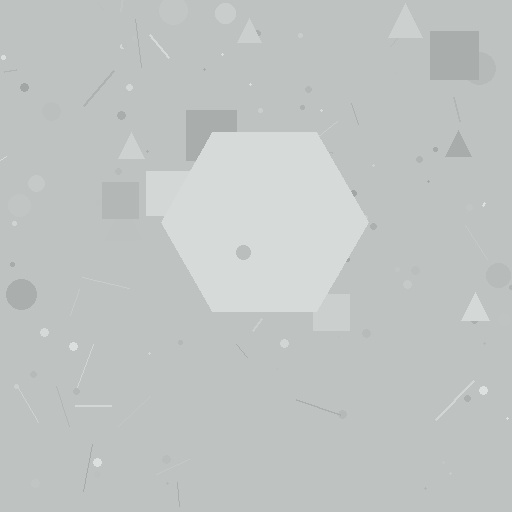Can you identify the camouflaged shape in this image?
The camouflaged shape is a hexagon.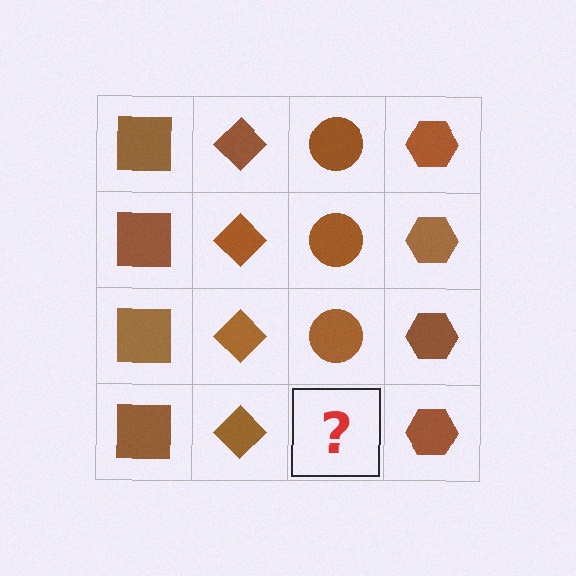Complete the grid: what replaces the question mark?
The question mark should be replaced with a brown circle.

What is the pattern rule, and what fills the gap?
The rule is that each column has a consistent shape. The gap should be filled with a brown circle.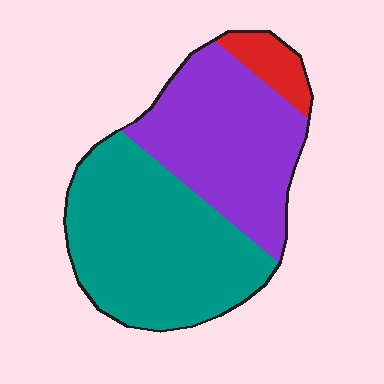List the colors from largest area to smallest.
From largest to smallest: teal, purple, red.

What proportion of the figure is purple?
Purple covers about 40% of the figure.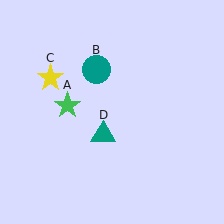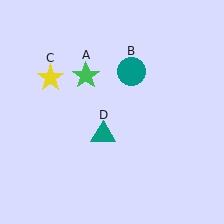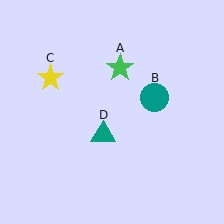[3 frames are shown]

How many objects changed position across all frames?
2 objects changed position: green star (object A), teal circle (object B).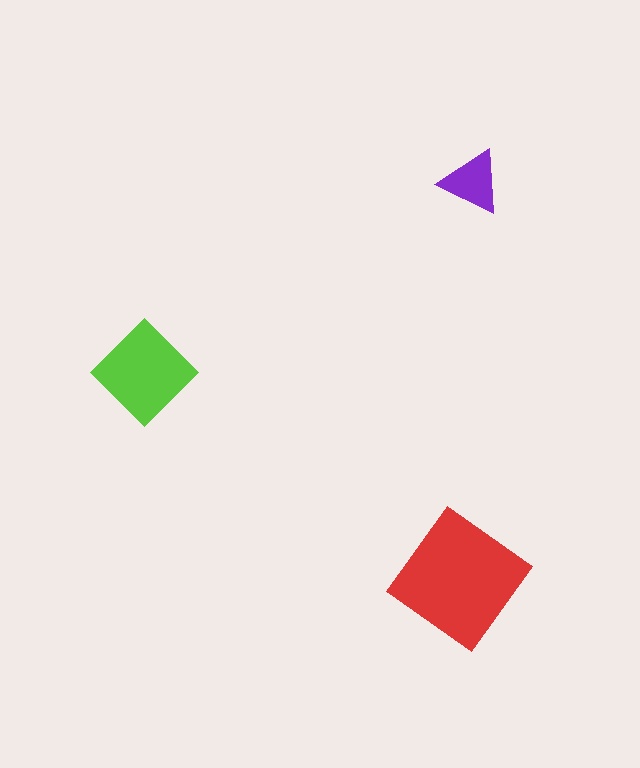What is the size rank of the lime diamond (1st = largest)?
2nd.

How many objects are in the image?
There are 3 objects in the image.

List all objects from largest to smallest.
The red diamond, the lime diamond, the purple triangle.